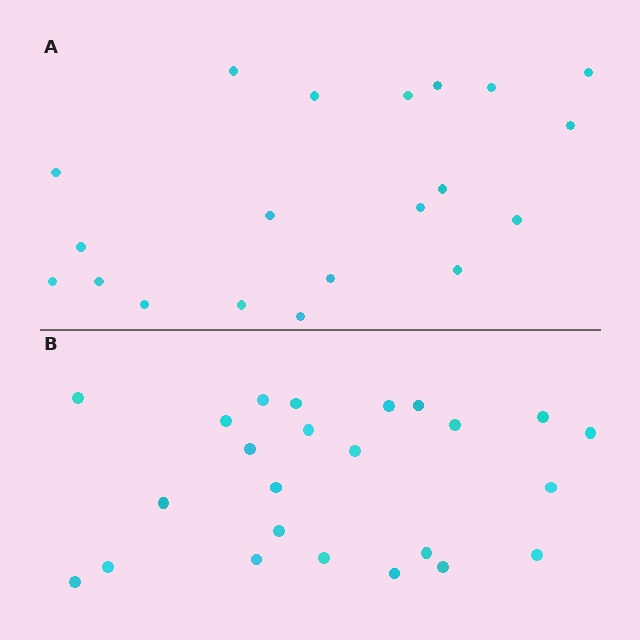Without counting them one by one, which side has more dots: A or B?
Region B (the bottom region) has more dots.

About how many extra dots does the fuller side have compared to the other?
Region B has about 4 more dots than region A.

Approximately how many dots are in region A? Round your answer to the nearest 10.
About 20 dots.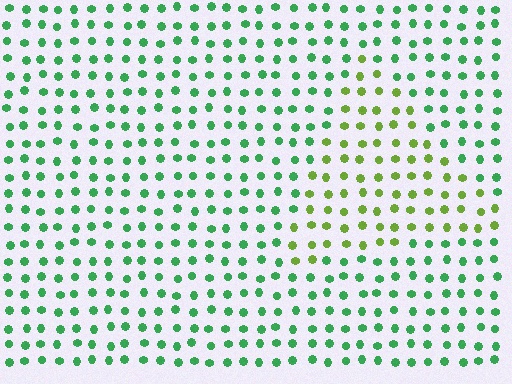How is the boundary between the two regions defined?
The boundary is defined purely by a slight shift in hue (about 44 degrees). Spacing, size, and orientation are identical on both sides.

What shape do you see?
I see a triangle.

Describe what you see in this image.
The image is filled with small green elements in a uniform arrangement. A triangle-shaped region is visible where the elements are tinted to a slightly different hue, forming a subtle color boundary.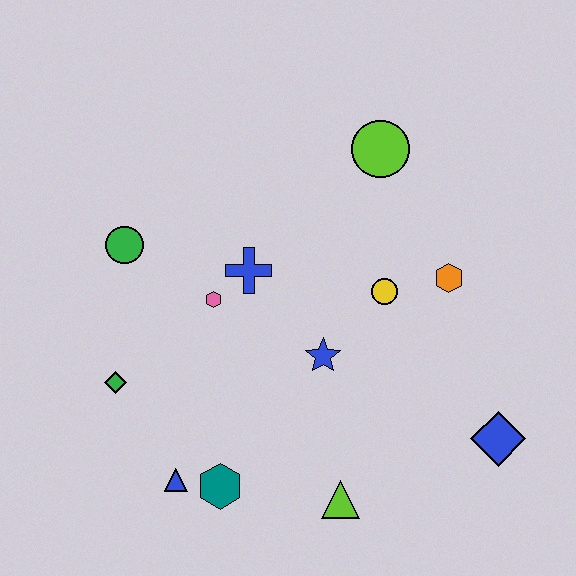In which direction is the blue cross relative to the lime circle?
The blue cross is to the left of the lime circle.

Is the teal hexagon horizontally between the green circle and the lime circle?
Yes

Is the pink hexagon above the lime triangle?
Yes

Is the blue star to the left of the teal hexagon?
No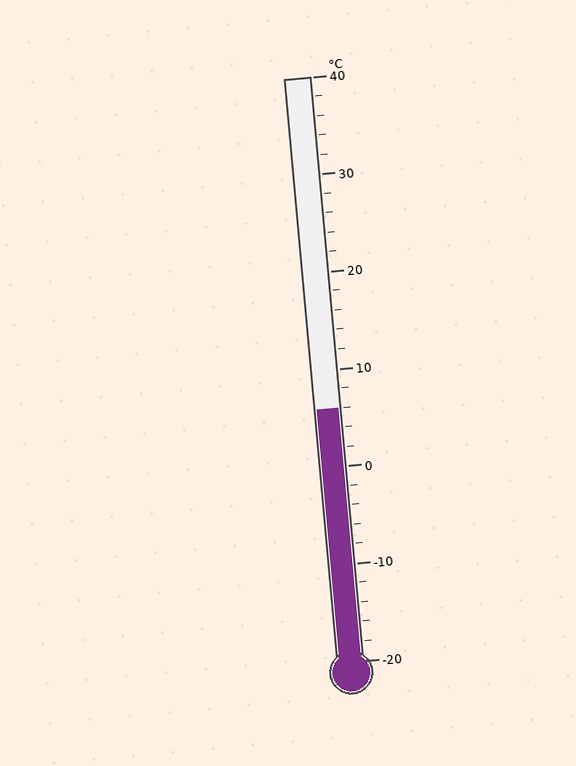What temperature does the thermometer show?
The thermometer shows approximately 6°C.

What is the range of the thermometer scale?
The thermometer scale ranges from -20°C to 40°C.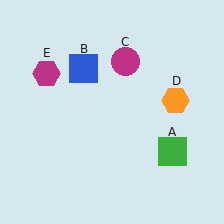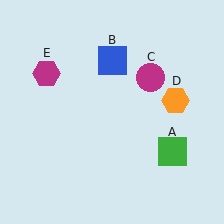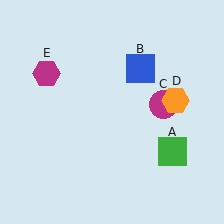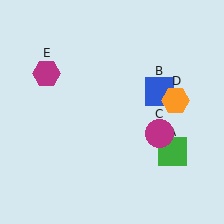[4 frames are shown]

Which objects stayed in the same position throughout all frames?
Green square (object A) and orange hexagon (object D) and magenta hexagon (object E) remained stationary.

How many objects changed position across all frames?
2 objects changed position: blue square (object B), magenta circle (object C).